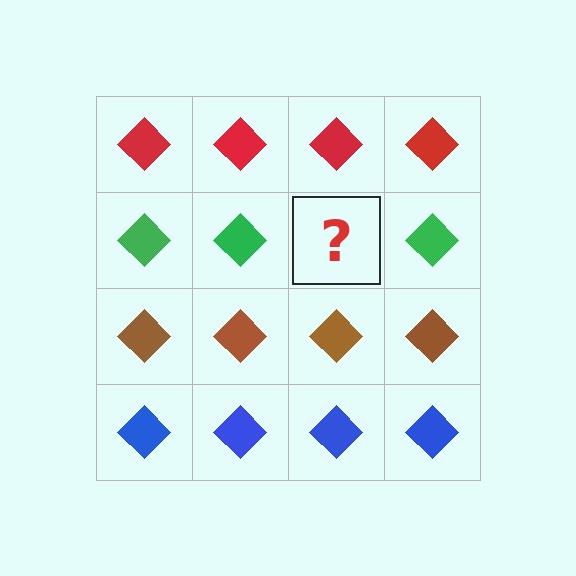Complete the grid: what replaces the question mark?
The question mark should be replaced with a green diamond.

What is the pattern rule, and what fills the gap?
The rule is that each row has a consistent color. The gap should be filled with a green diamond.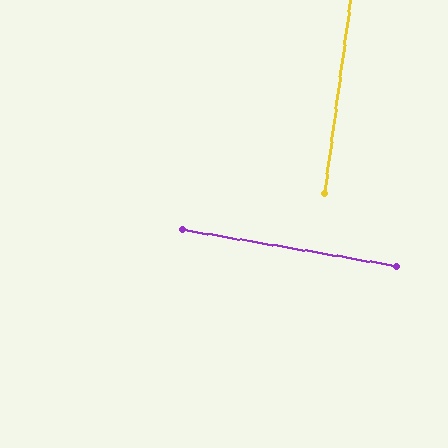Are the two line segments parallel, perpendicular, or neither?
Perpendicular — they meet at approximately 88°.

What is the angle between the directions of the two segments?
Approximately 88 degrees.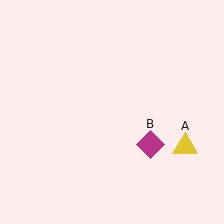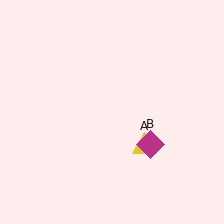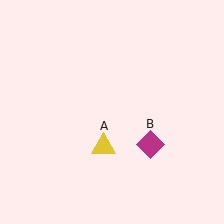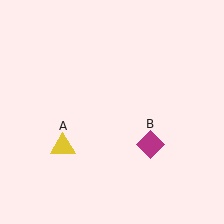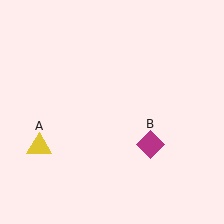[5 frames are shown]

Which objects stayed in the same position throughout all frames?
Magenta diamond (object B) remained stationary.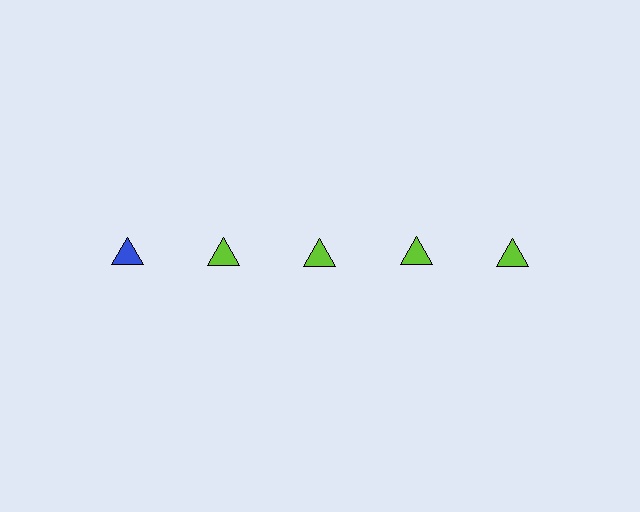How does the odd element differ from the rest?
It has a different color: blue instead of lime.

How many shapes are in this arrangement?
There are 5 shapes arranged in a grid pattern.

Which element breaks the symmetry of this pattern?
The blue triangle in the top row, leftmost column breaks the symmetry. All other shapes are lime triangles.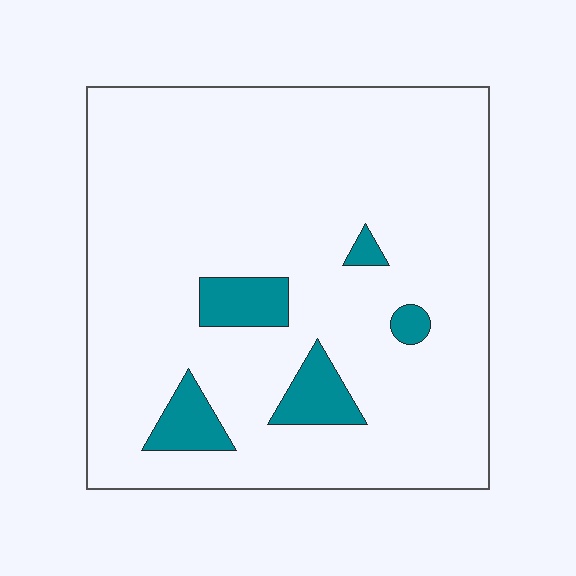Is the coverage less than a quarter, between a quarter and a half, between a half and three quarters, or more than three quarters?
Less than a quarter.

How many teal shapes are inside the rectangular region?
5.